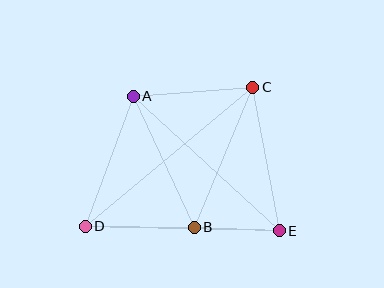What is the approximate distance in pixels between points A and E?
The distance between A and E is approximately 198 pixels.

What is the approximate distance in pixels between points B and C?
The distance between B and C is approximately 152 pixels.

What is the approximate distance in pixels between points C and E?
The distance between C and E is approximately 146 pixels.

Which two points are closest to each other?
Points B and E are closest to each other.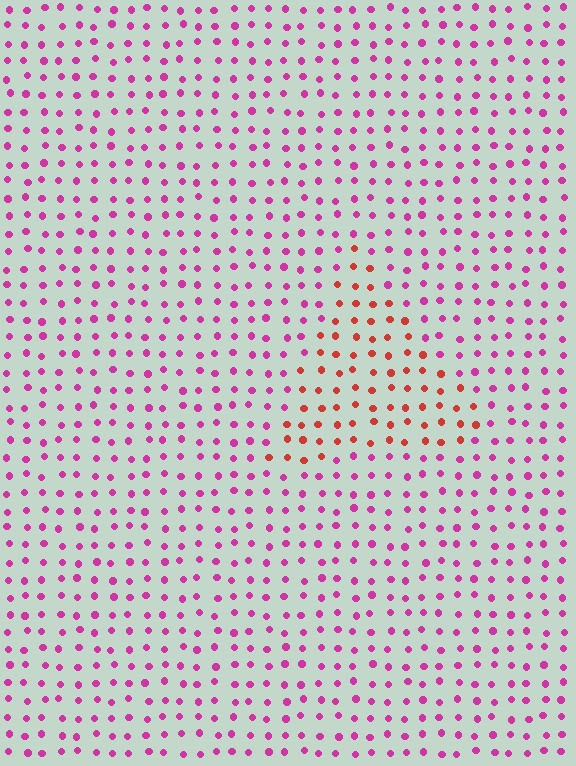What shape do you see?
I see a triangle.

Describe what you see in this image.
The image is filled with small magenta elements in a uniform arrangement. A triangle-shaped region is visible where the elements are tinted to a slightly different hue, forming a subtle color boundary.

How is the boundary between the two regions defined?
The boundary is defined purely by a slight shift in hue (about 45 degrees). Spacing, size, and orientation are identical on both sides.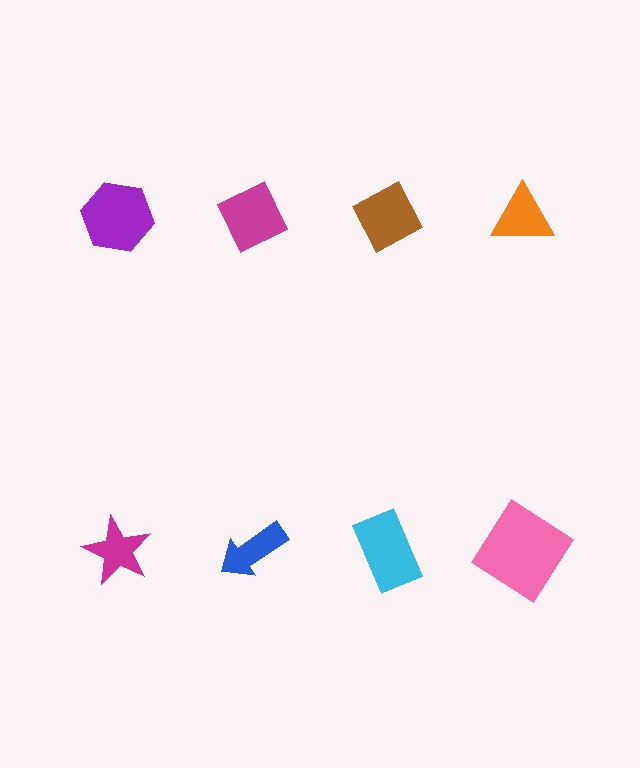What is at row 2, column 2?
A blue arrow.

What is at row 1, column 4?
An orange triangle.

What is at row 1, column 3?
A brown diamond.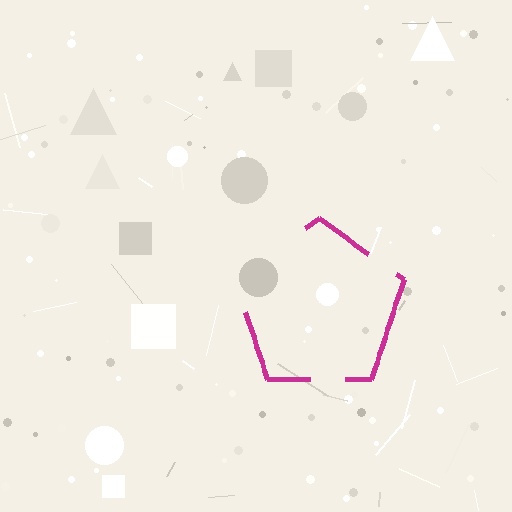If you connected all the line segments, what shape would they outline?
They would outline a pentagon.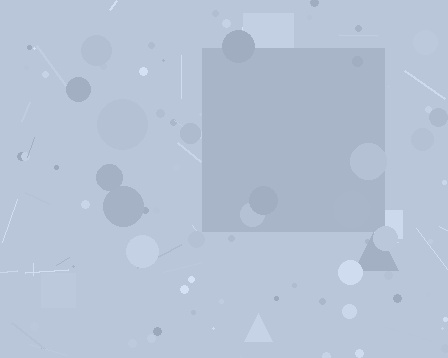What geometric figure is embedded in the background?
A square is embedded in the background.